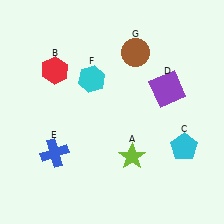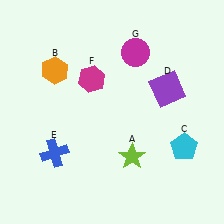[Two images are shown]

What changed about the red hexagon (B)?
In Image 1, B is red. In Image 2, it changed to orange.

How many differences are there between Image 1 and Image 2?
There are 3 differences between the two images.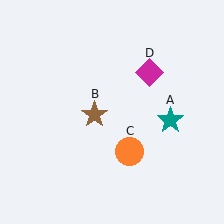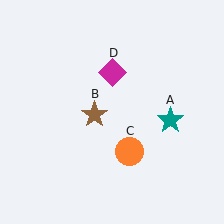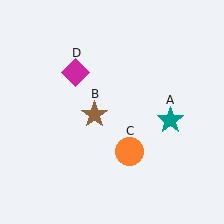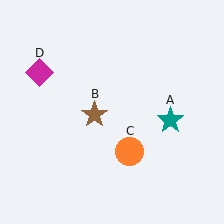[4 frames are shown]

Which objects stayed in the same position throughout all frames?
Teal star (object A) and brown star (object B) and orange circle (object C) remained stationary.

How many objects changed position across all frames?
1 object changed position: magenta diamond (object D).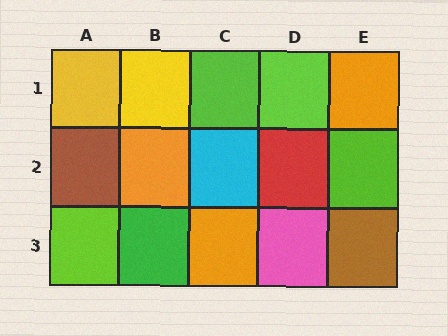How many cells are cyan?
1 cell is cyan.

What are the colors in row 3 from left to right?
Lime, green, orange, pink, brown.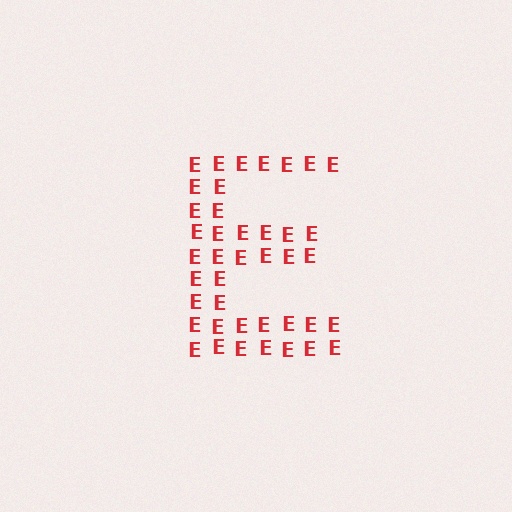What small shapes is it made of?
It is made of small letter E's.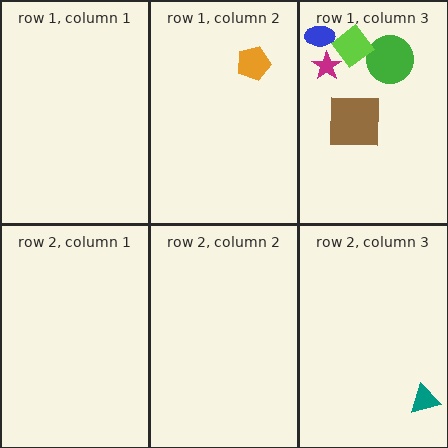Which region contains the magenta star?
The row 1, column 3 region.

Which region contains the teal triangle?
The row 2, column 3 region.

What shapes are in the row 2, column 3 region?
The teal triangle.